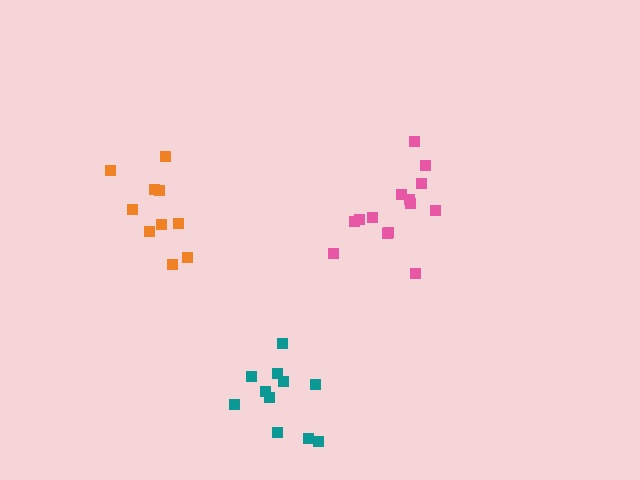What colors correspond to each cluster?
The clusters are colored: orange, teal, pink.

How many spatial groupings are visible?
There are 3 spatial groupings.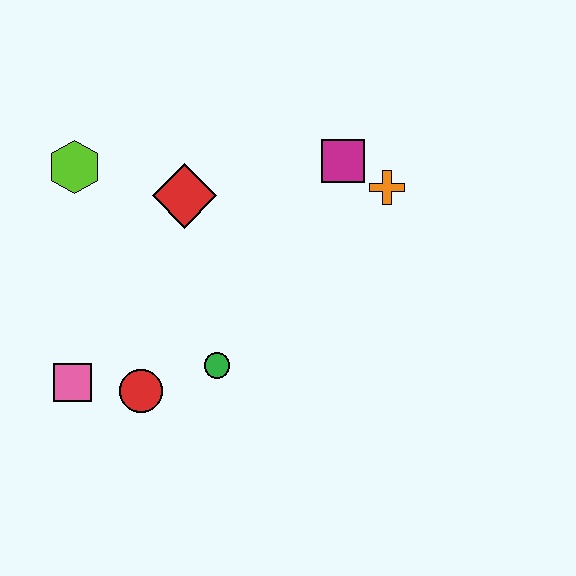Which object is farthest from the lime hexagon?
The orange cross is farthest from the lime hexagon.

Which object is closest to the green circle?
The red circle is closest to the green circle.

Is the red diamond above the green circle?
Yes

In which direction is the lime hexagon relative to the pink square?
The lime hexagon is above the pink square.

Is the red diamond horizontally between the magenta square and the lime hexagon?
Yes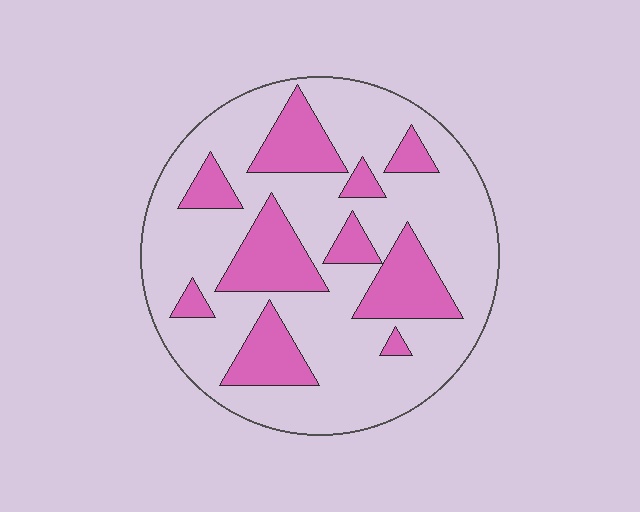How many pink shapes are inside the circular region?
10.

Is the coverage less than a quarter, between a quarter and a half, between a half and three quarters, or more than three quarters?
Between a quarter and a half.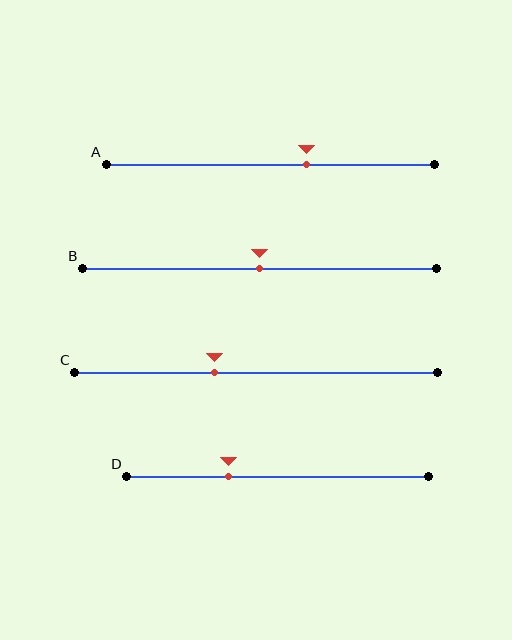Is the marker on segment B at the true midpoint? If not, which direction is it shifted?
Yes, the marker on segment B is at the true midpoint.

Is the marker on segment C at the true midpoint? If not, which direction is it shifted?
No, the marker on segment C is shifted to the left by about 11% of the segment length.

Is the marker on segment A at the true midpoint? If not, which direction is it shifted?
No, the marker on segment A is shifted to the right by about 11% of the segment length.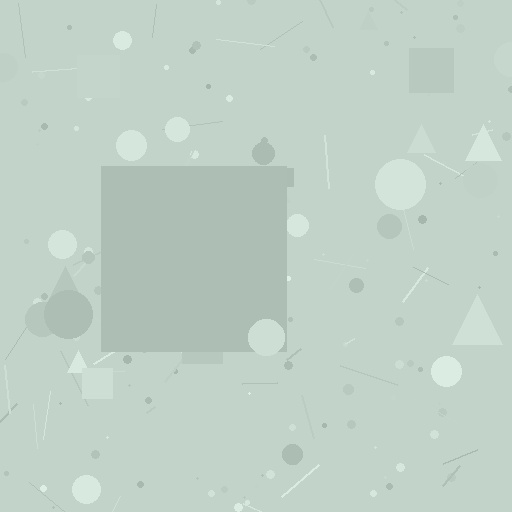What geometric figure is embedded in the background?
A square is embedded in the background.